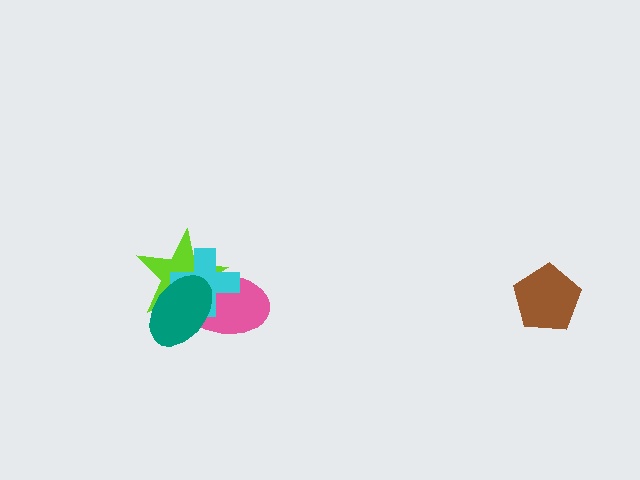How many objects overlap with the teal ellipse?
3 objects overlap with the teal ellipse.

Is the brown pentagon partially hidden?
No, no other shape covers it.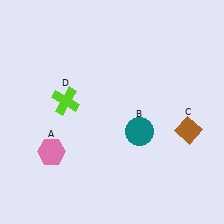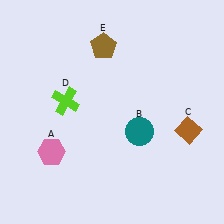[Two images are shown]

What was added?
A brown pentagon (E) was added in Image 2.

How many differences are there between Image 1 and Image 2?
There is 1 difference between the two images.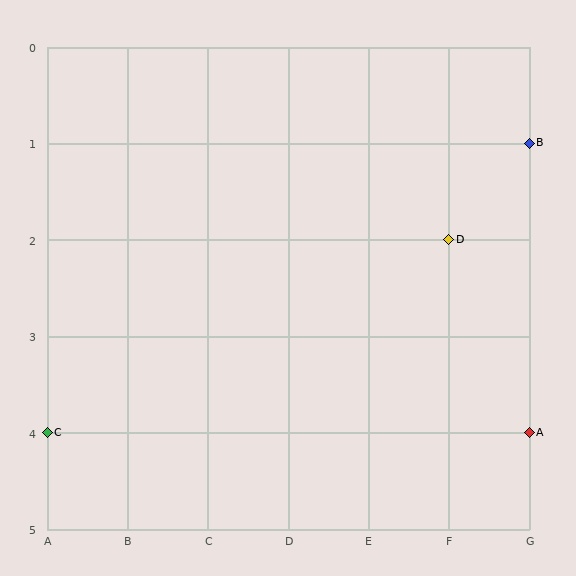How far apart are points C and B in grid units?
Points C and B are 6 columns and 3 rows apart (about 6.7 grid units diagonally).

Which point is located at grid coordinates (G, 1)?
Point B is at (G, 1).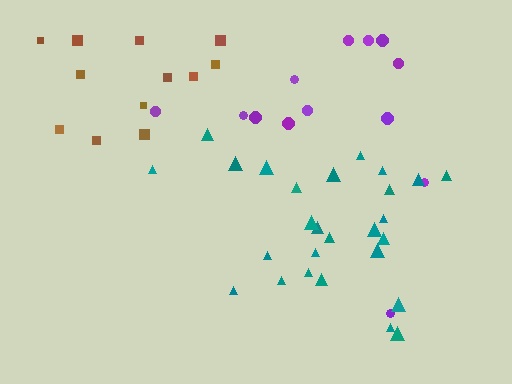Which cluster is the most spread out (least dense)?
Purple.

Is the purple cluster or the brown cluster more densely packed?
Brown.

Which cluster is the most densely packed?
Teal.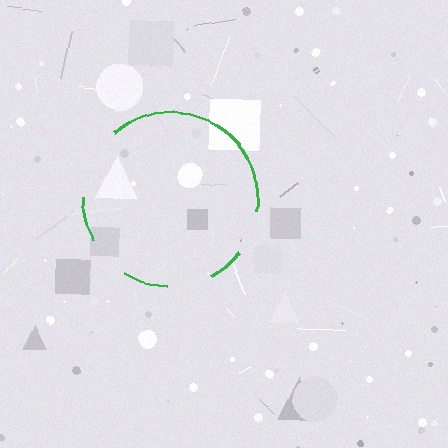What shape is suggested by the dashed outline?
The dashed outline suggests a circle.